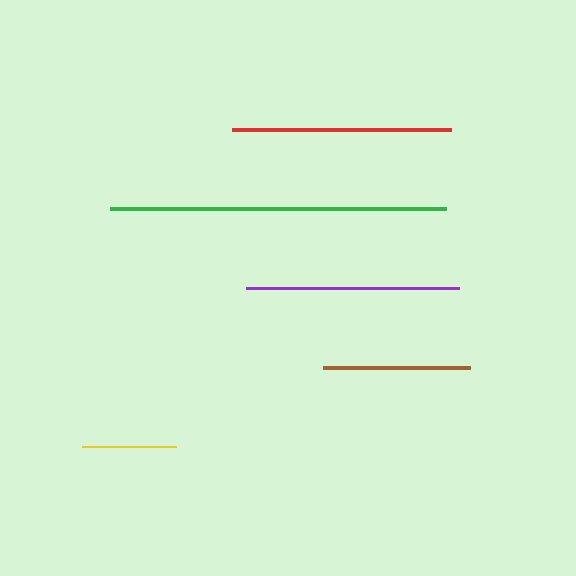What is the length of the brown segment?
The brown segment is approximately 147 pixels long.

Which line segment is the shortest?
The yellow line is the shortest at approximately 94 pixels.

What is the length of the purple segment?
The purple segment is approximately 214 pixels long.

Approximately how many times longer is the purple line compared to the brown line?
The purple line is approximately 1.4 times the length of the brown line.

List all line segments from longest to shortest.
From longest to shortest: green, red, purple, brown, yellow.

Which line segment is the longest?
The green line is the longest at approximately 336 pixels.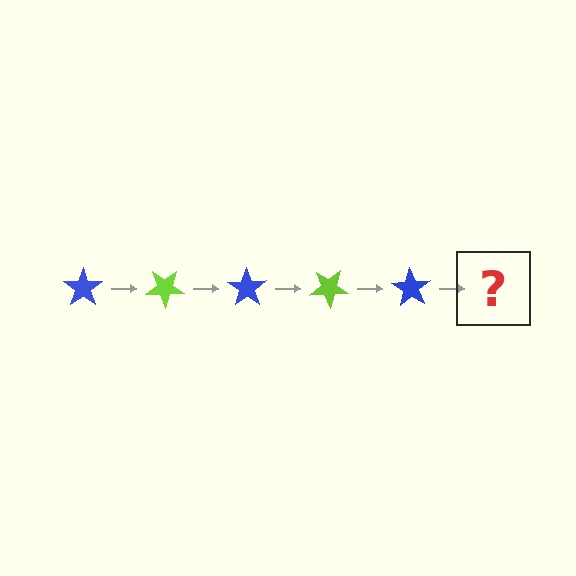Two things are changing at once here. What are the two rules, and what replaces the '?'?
The two rules are that it rotates 35 degrees each step and the color cycles through blue and lime. The '?' should be a lime star, rotated 175 degrees from the start.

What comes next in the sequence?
The next element should be a lime star, rotated 175 degrees from the start.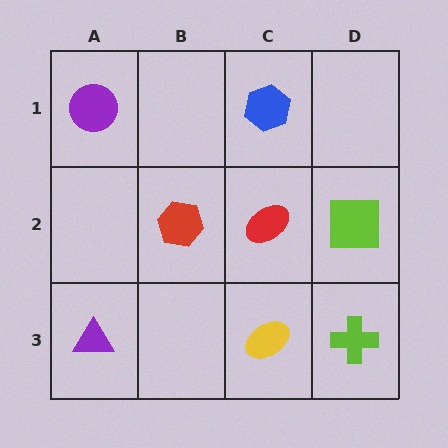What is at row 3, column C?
A yellow ellipse.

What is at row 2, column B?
A red hexagon.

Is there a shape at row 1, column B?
No, that cell is empty.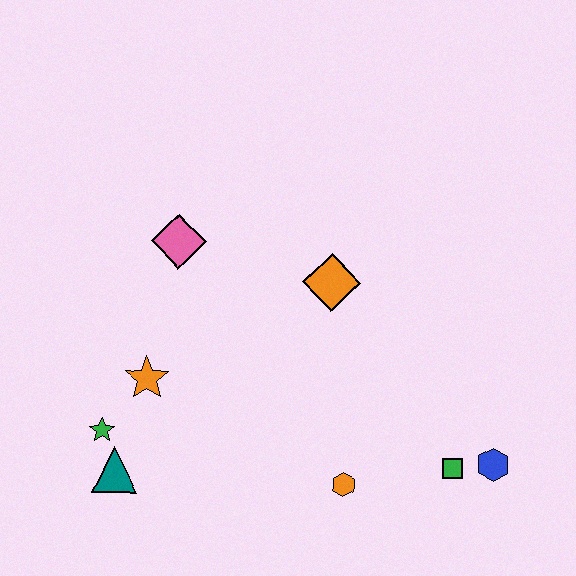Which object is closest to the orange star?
The green star is closest to the orange star.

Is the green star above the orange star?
No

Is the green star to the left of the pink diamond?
Yes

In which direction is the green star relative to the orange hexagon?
The green star is to the left of the orange hexagon.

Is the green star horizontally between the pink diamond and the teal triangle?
No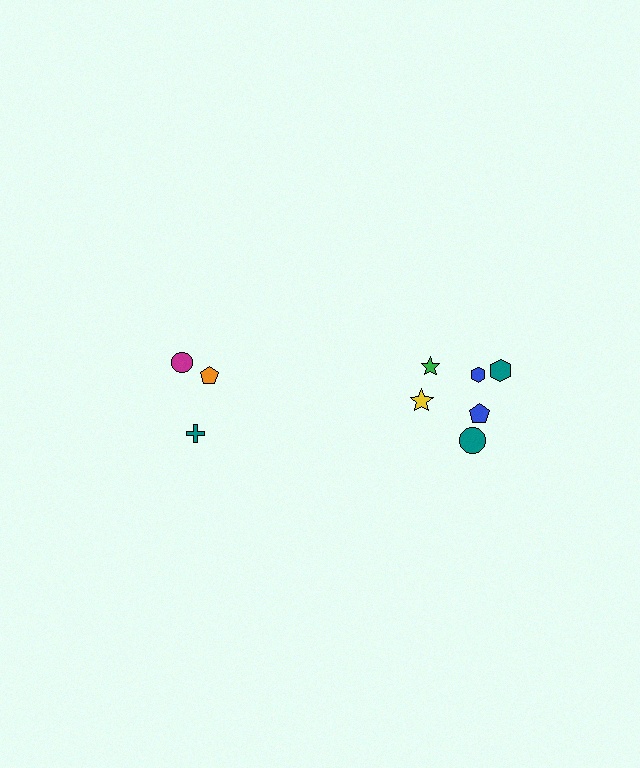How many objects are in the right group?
There are 6 objects.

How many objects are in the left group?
There are 3 objects.